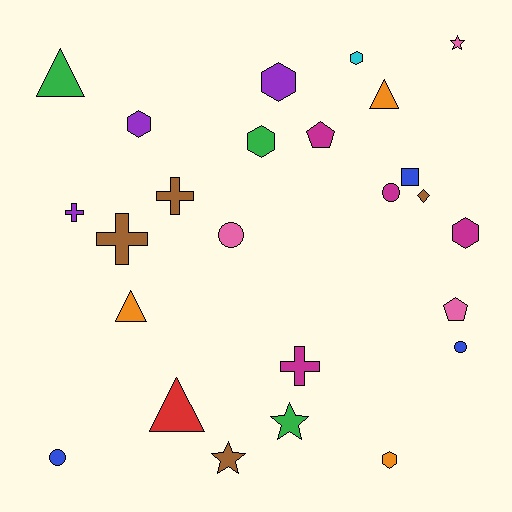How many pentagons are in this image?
There are 2 pentagons.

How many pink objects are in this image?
There are 3 pink objects.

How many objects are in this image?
There are 25 objects.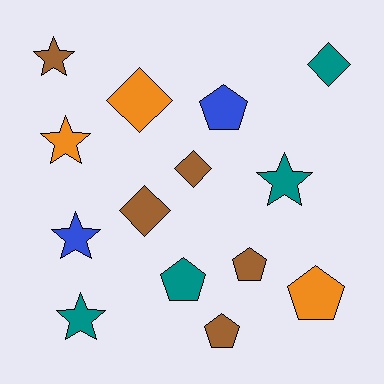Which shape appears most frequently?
Star, with 5 objects.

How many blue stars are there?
There is 1 blue star.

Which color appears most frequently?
Brown, with 5 objects.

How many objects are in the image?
There are 14 objects.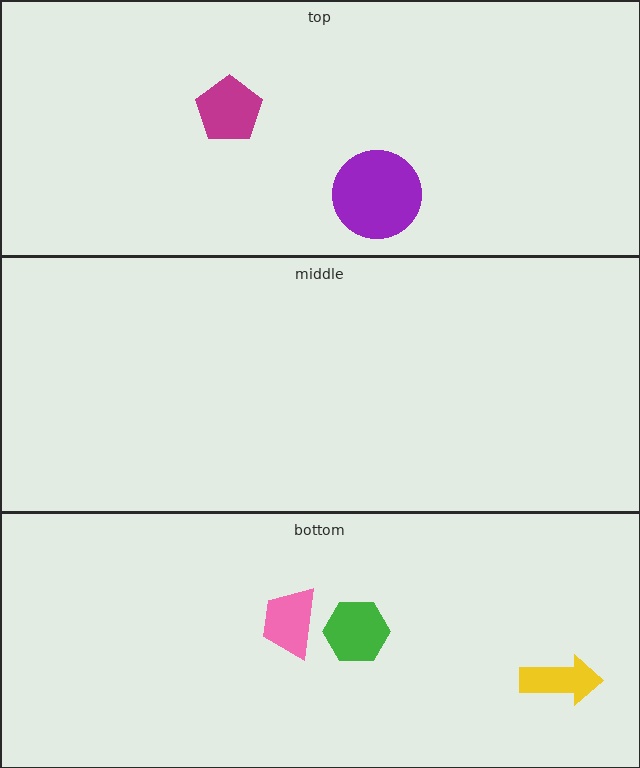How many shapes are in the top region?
2.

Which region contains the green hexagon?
The bottom region.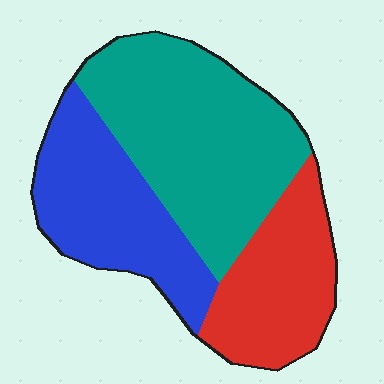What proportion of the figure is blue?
Blue covers around 30% of the figure.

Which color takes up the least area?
Red, at roughly 25%.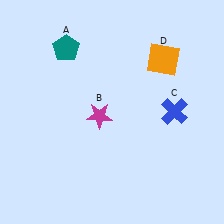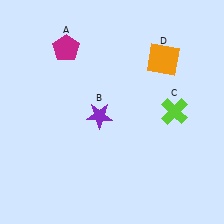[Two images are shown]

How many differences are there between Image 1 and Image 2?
There are 3 differences between the two images.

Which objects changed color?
A changed from teal to magenta. B changed from magenta to purple. C changed from blue to lime.